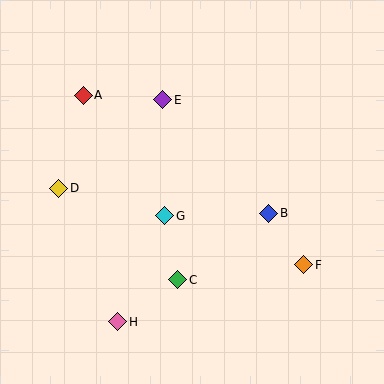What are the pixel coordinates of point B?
Point B is at (269, 213).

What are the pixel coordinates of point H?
Point H is at (117, 322).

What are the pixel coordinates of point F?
Point F is at (304, 265).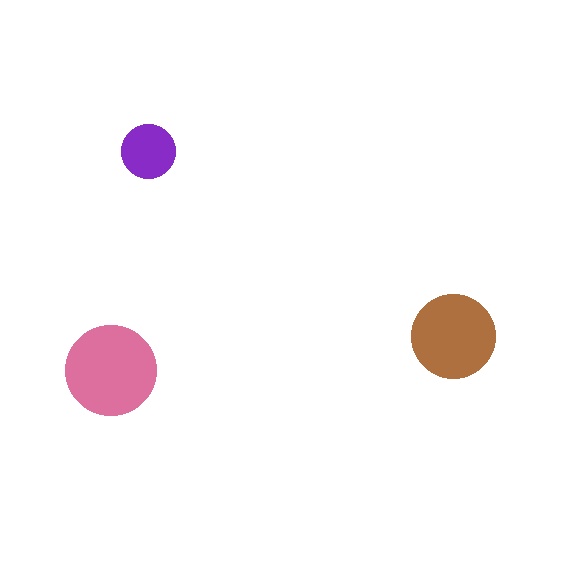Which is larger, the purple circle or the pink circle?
The pink one.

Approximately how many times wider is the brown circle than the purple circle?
About 1.5 times wider.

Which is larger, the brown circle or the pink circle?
The pink one.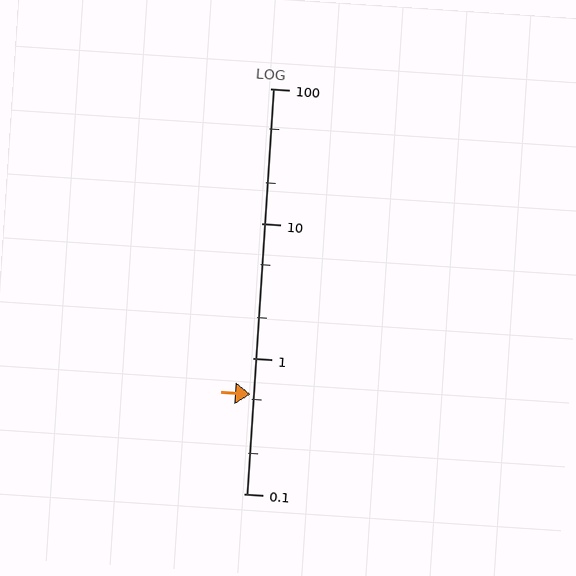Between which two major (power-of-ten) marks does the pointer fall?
The pointer is between 0.1 and 1.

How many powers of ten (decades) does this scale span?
The scale spans 3 decades, from 0.1 to 100.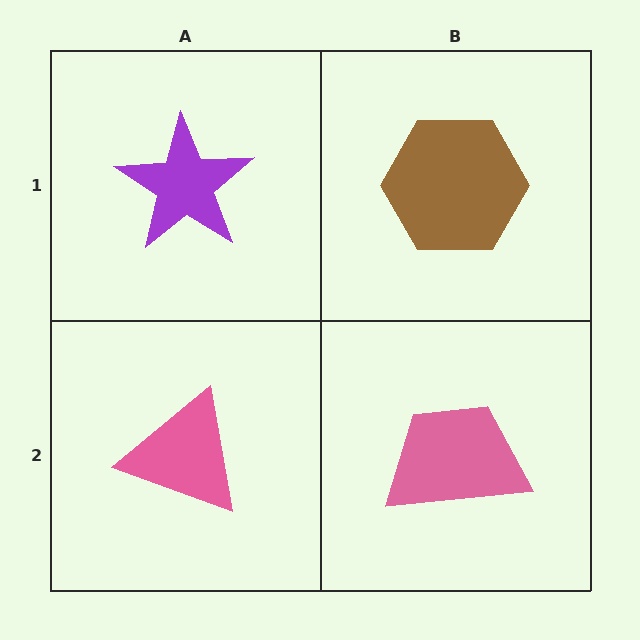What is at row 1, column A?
A purple star.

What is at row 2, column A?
A pink triangle.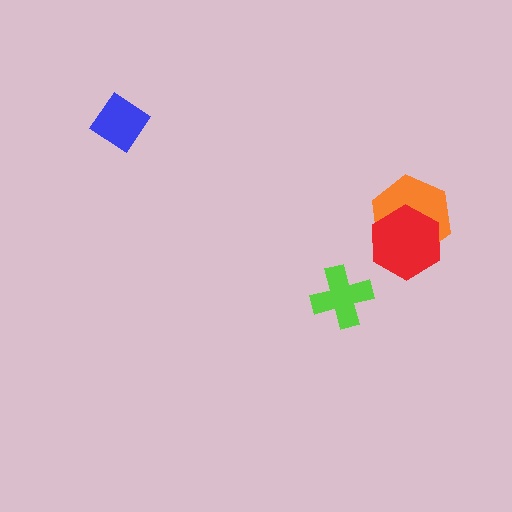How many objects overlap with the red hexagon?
1 object overlaps with the red hexagon.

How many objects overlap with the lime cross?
0 objects overlap with the lime cross.